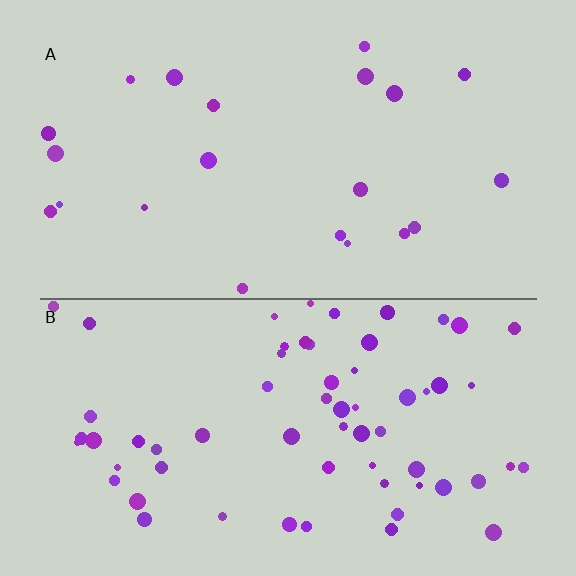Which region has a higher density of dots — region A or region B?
B (the bottom).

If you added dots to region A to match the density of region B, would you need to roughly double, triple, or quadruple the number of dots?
Approximately triple.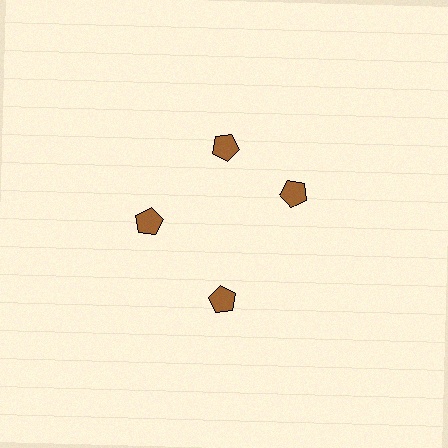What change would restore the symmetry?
The symmetry would be restored by rotating it back into even spacing with its neighbors so that all 4 pentagons sit at equal angles and equal distance from the center.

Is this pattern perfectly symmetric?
No. The 4 brown pentagons are arranged in a ring, but one element near the 3 o'clock position is rotated out of alignment along the ring, breaking the 4-fold rotational symmetry.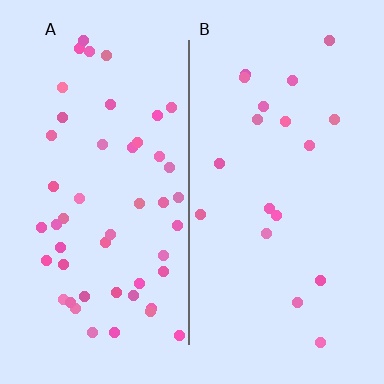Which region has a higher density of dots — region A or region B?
A (the left).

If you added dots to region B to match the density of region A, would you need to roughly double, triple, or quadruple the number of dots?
Approximately triple.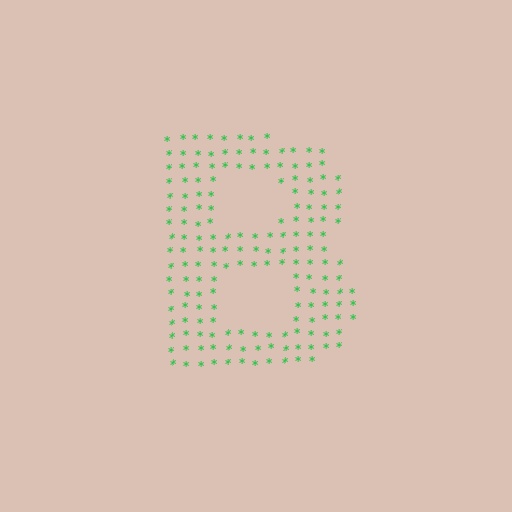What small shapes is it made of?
It is made of small asterisks.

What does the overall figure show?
The overall figure shows the letter B.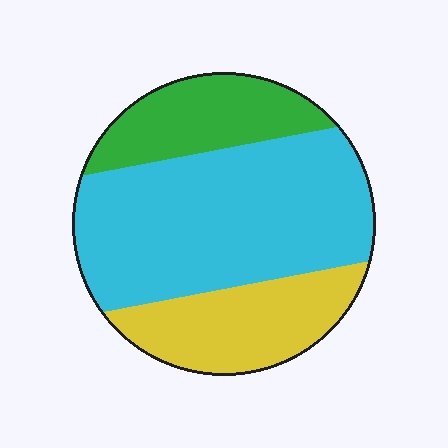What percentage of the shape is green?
Green takes up about one fifth (1/5) of the shape.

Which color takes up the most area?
Cyan, at roughly 55%.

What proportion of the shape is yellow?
Yellow takes up about one quarter (1/4) of the shape.